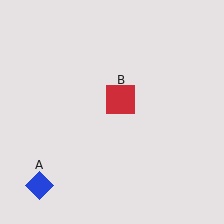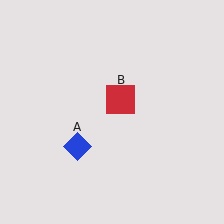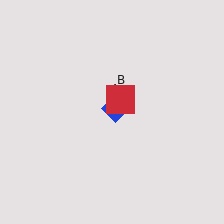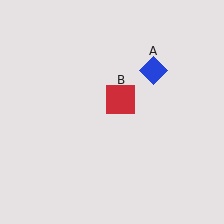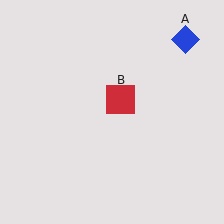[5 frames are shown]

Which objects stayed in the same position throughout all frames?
Red square (object B) remained stationary.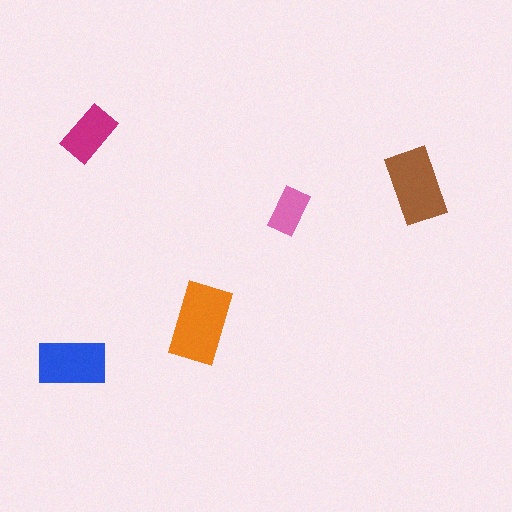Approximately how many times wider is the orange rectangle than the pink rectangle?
About 1.5 times wider.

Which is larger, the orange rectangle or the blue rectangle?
The orange one.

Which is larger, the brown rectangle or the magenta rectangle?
The brown one.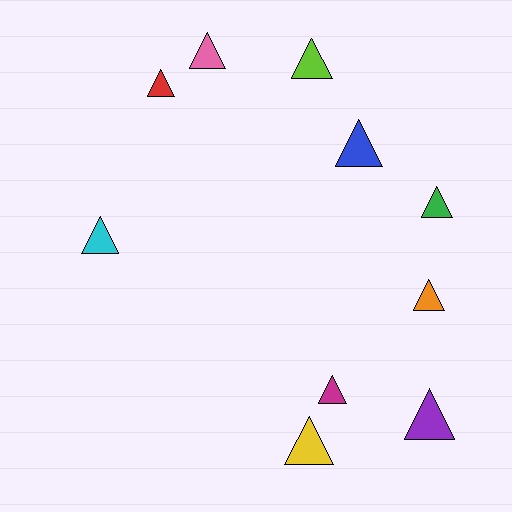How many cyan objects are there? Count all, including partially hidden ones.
There is 1 cyan object.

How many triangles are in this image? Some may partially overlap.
There are 10 triangles.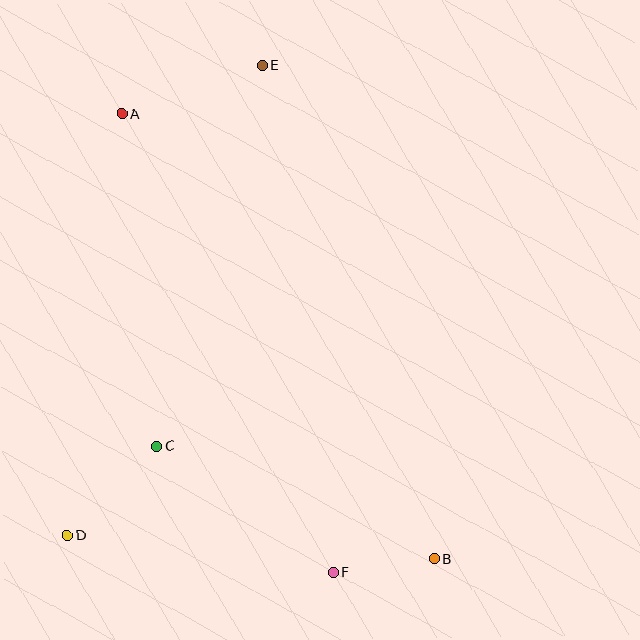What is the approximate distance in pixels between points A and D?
The distance between A and D is approximately 425 pixels.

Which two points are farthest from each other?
Points A and B are farthest from each other.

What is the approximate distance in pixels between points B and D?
The distance between B and D is approximately 368 pixels.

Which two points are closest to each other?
Points B and F are closest to each other.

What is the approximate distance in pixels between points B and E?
The distance between B and E is approximately 523 pixels.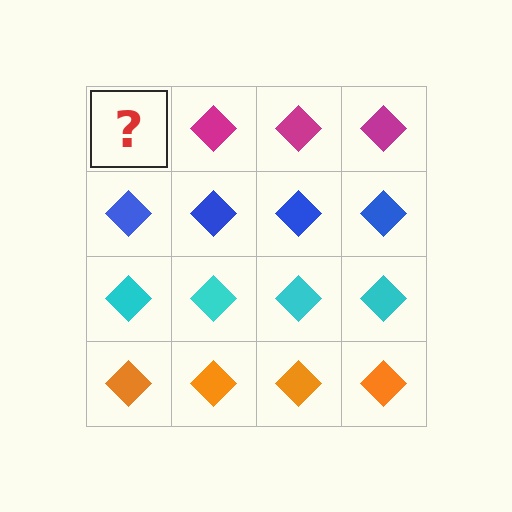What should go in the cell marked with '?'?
The missing cell should contain a magenta diamond.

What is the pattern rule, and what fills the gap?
The rule is that each row has a consistent color. The gap should be filled with a magenta diamond.